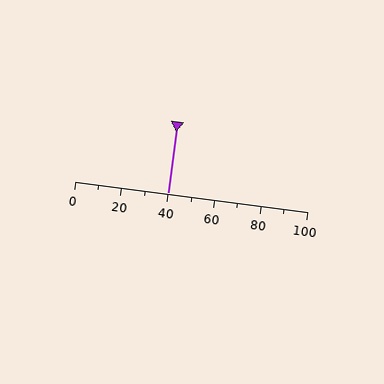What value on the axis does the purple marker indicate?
The marker indicates approximately 40.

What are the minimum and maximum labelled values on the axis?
The axis runs from 0 to 100.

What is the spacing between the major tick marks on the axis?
The major ticks are spaced 20 apart.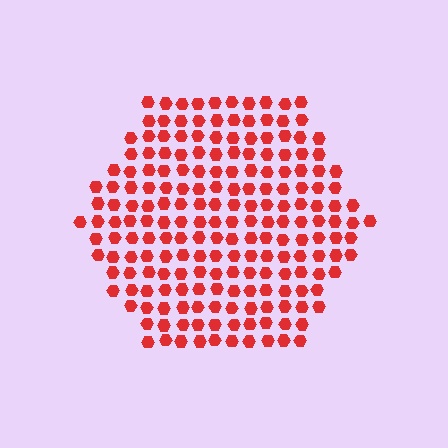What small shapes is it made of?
It is made of small hexagons.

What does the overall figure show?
The overall figure shows a hexagon.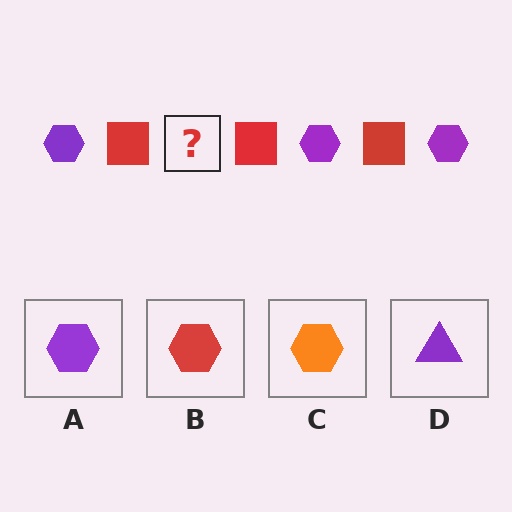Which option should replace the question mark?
Option A.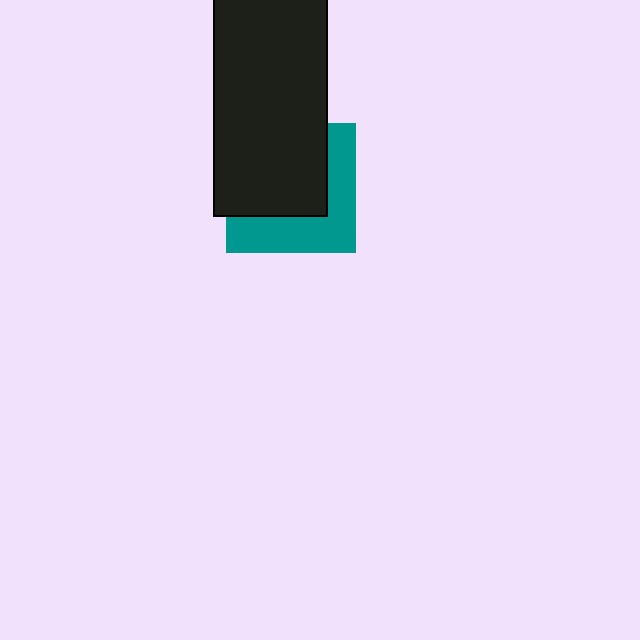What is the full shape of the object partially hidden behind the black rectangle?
The partially hidden object is a teal square.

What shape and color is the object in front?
The object in front is a black rectangle.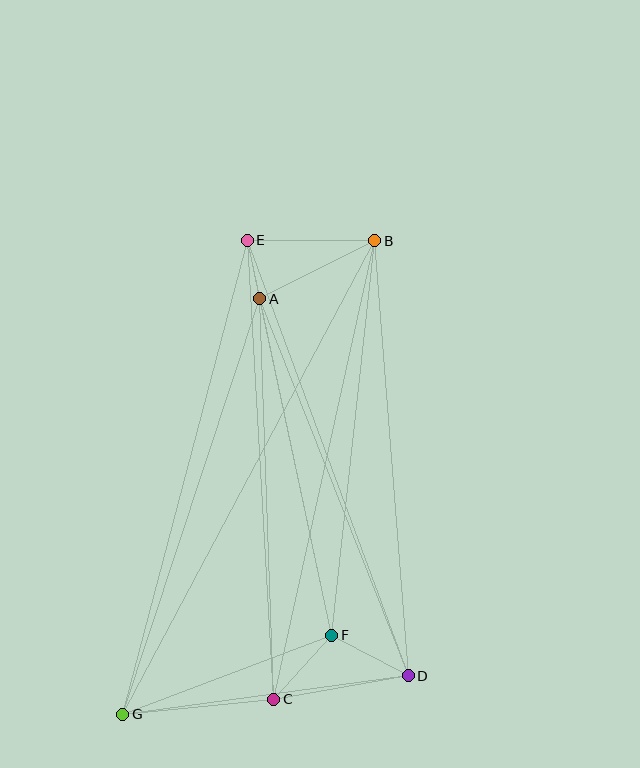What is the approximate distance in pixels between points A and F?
The distance between A and F is approximately 344 pixels.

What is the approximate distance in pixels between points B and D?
The distance between B and D is approximately 437 pixels.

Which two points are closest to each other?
Points A and E are closest to each other.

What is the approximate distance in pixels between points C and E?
The distance between C and E is approximately 460 pixels.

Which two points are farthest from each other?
Points B and G are farthest from each other.